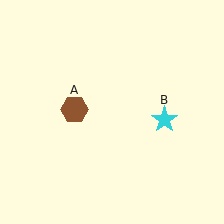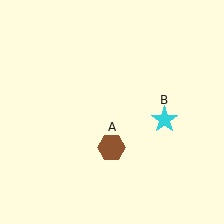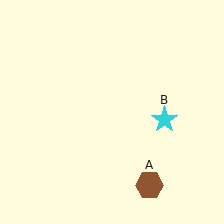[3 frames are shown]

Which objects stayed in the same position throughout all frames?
Cyan star (object B) remained stationary.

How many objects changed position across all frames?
1 object changed position: brown hexagon (object A).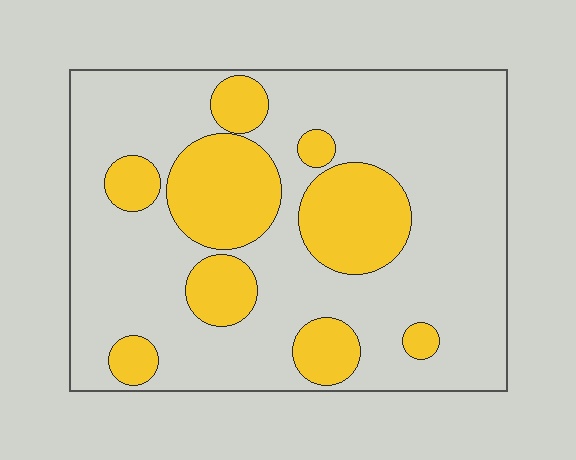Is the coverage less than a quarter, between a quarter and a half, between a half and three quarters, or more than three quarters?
Between a quarter and a half.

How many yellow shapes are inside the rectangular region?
9.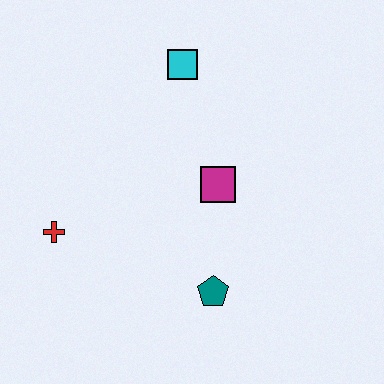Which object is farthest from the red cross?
The cyan square is farthest from the red cross.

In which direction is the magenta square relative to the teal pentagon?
The magenta square is above the teal pentagon.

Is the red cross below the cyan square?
Yes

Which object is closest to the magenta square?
The teal pentagon is closest to the magenta square.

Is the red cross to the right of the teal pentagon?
No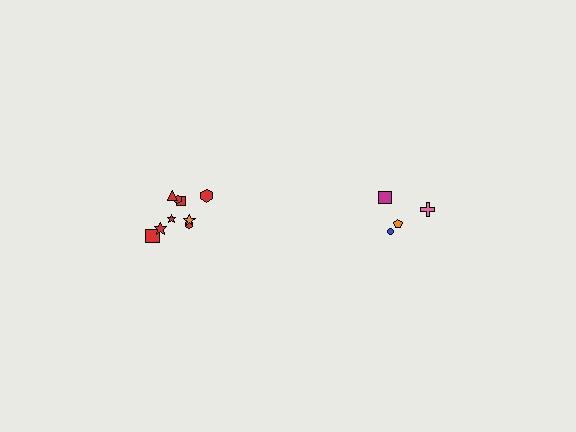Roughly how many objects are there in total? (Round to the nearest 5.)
Roughly 15 objects in total.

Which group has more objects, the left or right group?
The left group.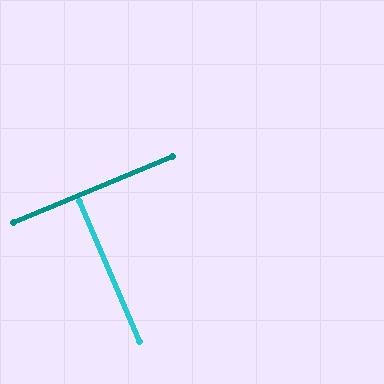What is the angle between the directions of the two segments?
Approximately 89 degrees.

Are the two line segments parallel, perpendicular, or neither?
Perpendicular — they meet at approximately 89°.